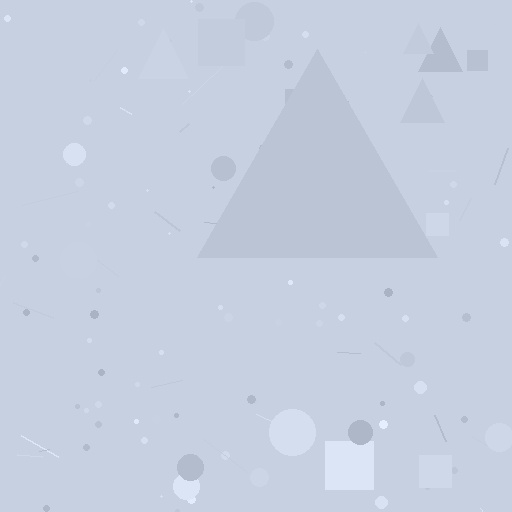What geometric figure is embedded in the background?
A triangle is embedded in the background.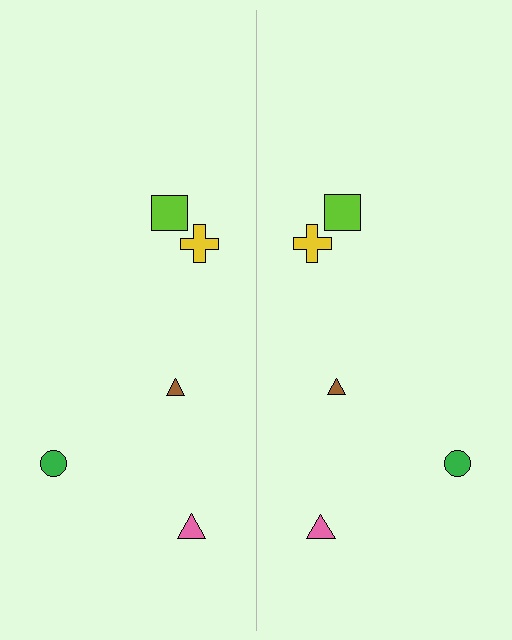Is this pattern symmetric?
Yes, this pattern has bilateral (reflection) symmetry.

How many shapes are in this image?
There are 10 shapes in this image.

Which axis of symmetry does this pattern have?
The pattern has a vertical axis of symmetry running through the center of the image.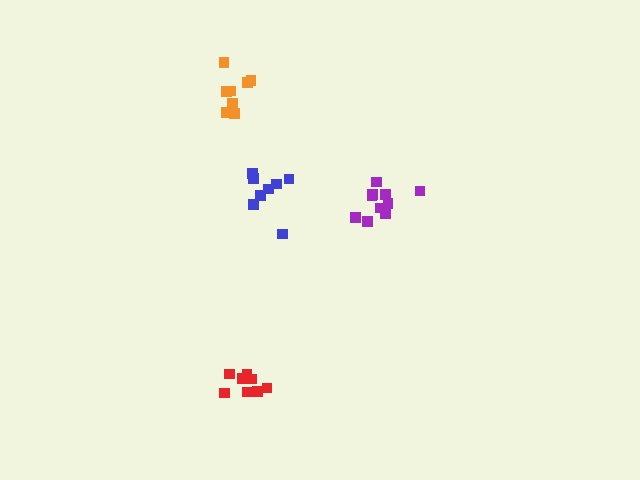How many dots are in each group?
Group 1: 8 dots, Group 2: 10 dots, Group 3: 8 dots, Group 4: 8 dots (34 total).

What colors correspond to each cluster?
The clusters are colored: orange, purple, blue, red.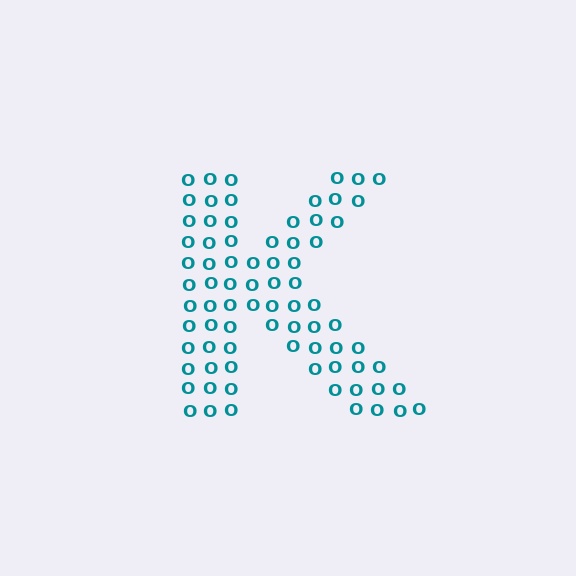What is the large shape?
The large shape is the letter K.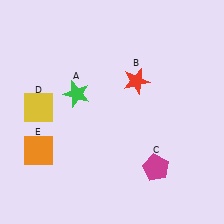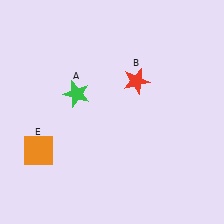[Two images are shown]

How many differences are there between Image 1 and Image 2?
There are 2 differences between the two images.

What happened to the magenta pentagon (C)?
The magenta pentagon (C) was removed in Image 2. It was in the bottom-right area of Image 1.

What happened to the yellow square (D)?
The yellow square (D) was removed in Image 2. It was in the top-left area of Image 1.